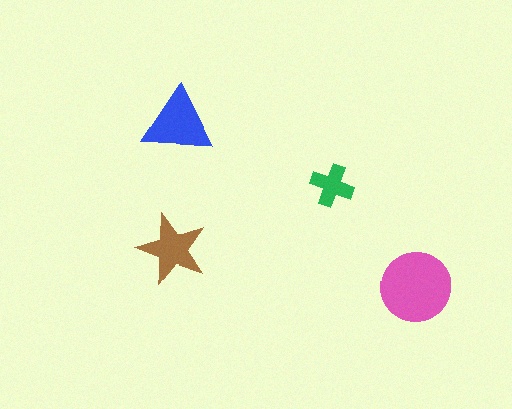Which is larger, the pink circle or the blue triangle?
The pink circle.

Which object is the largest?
The pink circle.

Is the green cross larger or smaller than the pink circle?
Smaller.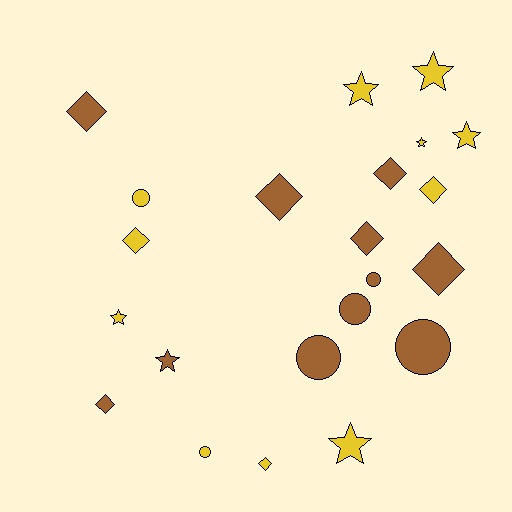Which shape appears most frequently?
Diamond, with 9 objects.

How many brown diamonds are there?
There are 6 brown diamonds.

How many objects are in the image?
There are 22 objects.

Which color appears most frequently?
Brown, with 11 objects.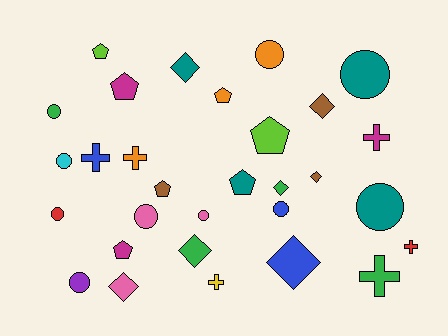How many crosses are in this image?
There are 6 crosses.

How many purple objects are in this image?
There is 1 purple object.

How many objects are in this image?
There are 30 objects.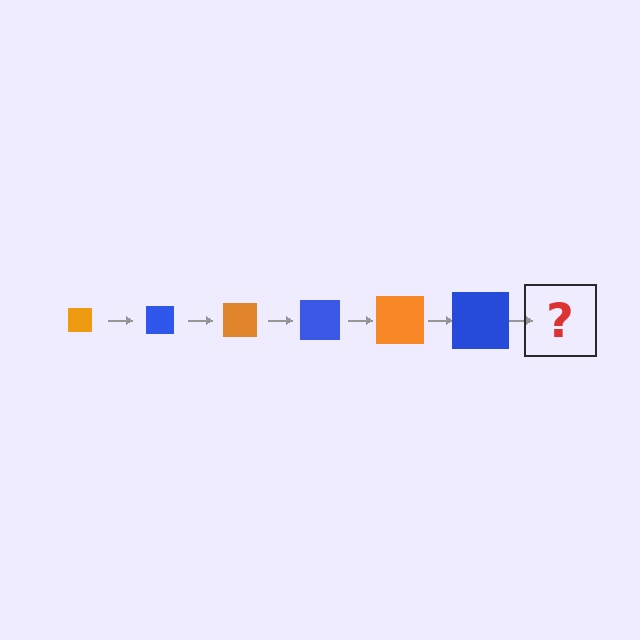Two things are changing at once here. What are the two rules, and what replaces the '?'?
The two rules are that the square grows larger each step and the color cycles through orange and blue. The '?' should be an orange square, larger than the previous one.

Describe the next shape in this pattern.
It should be an orange square, larger than the previous one.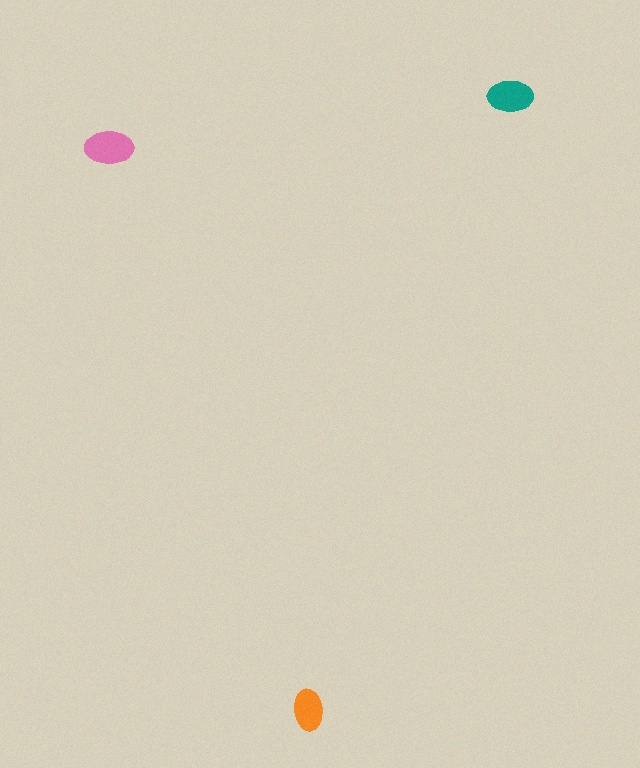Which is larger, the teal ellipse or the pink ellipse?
The pink one.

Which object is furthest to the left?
The pink ellipse is leftmost.